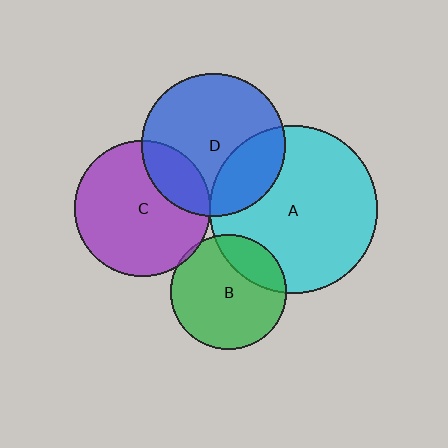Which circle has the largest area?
Circle A (cyan).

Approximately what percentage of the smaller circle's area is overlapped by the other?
Approximately 5%.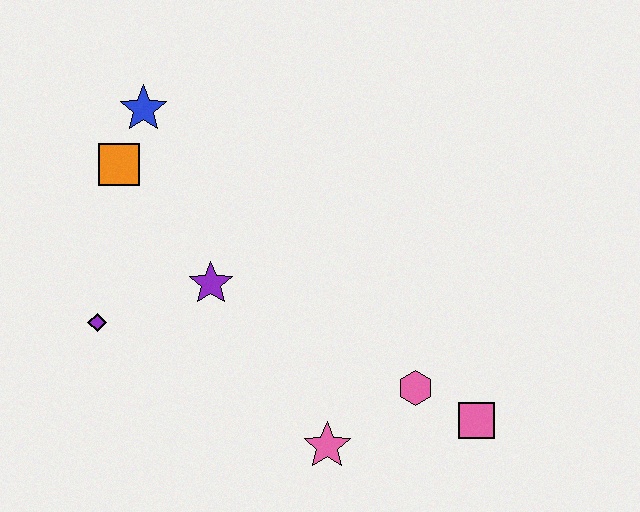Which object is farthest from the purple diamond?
The pink square is farthest from the purple diamond.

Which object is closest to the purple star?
The purple diamond is closest to the purple star.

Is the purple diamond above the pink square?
Yes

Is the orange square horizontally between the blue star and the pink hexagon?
No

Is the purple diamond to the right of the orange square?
No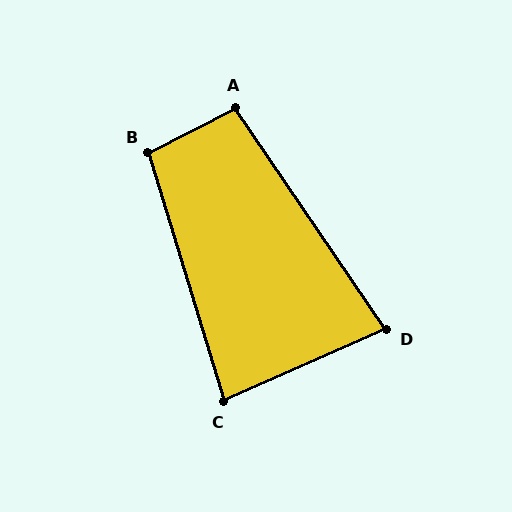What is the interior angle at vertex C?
Approximately 83 degrees (acute).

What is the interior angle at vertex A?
Approximately 97 degrees (obtuse).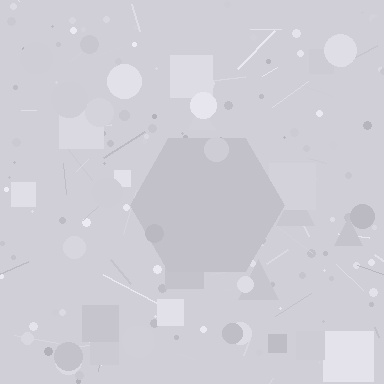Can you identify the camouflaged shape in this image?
The camouflaged shape is a hexagon.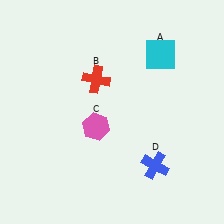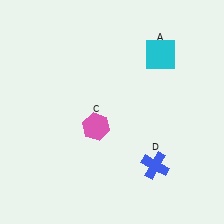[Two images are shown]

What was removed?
The red cross (B) was removed in Image 2.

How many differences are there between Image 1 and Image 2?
There is 1 difference between the two images.